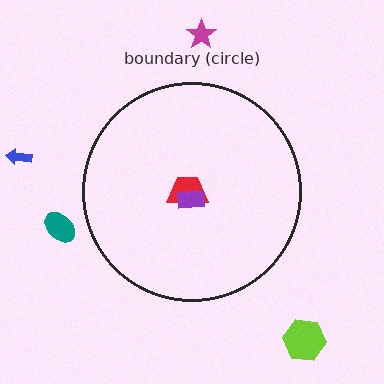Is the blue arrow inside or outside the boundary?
Outside.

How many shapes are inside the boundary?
2 inside, 4 outside.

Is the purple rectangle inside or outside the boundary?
Inside.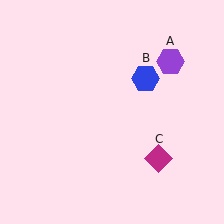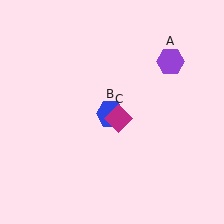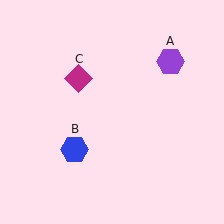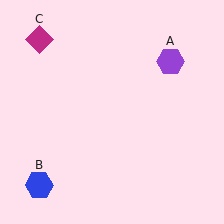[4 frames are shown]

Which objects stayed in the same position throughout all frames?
Purple hexagon (object A) remained stationary.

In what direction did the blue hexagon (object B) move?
The blue hexagon (object B) moved down and to the left.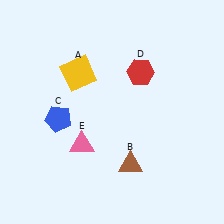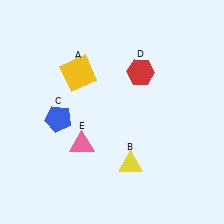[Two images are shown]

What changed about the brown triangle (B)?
In Image 1, B is brown. In Image 2, it changed to yellow.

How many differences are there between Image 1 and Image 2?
There is 1 difference between the two images.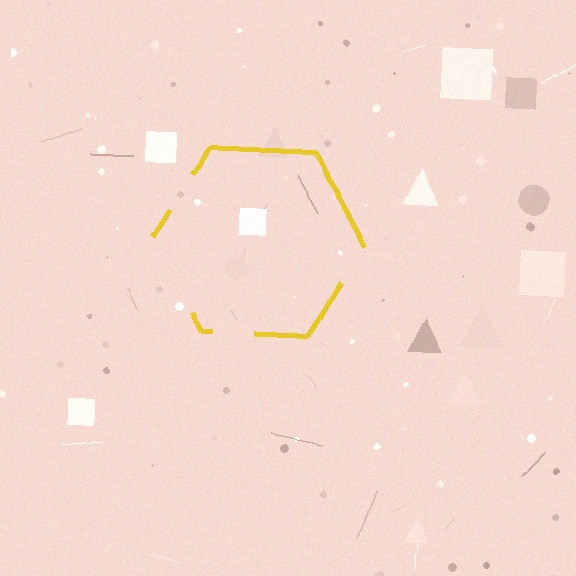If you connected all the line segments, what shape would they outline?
They would outline a hexagon.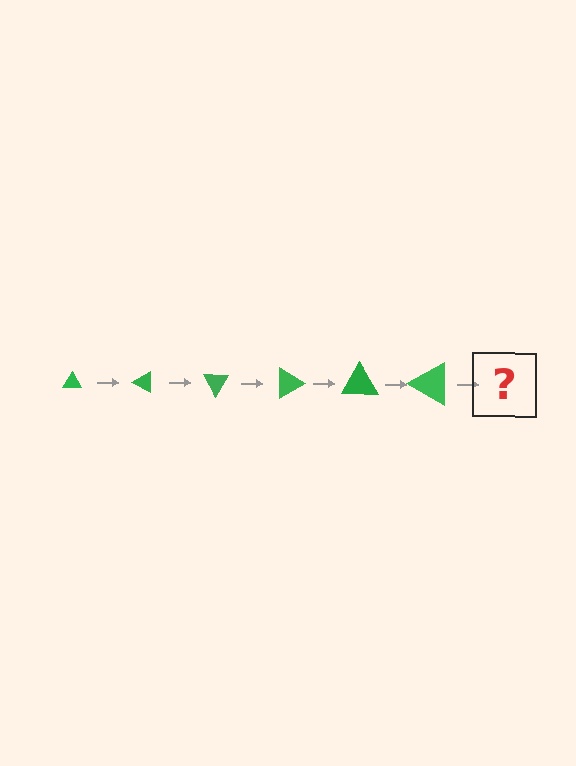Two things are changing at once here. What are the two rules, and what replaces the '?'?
The two rules are that the triangle grows larger each step and it rotates 30 degrees each step. The '?' should be a triangle, larger than the previous one and rotated 180 degrees from the start.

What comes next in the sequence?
The next element should be a triangle, larger than the previous one and rotated 180 degrees from the start.